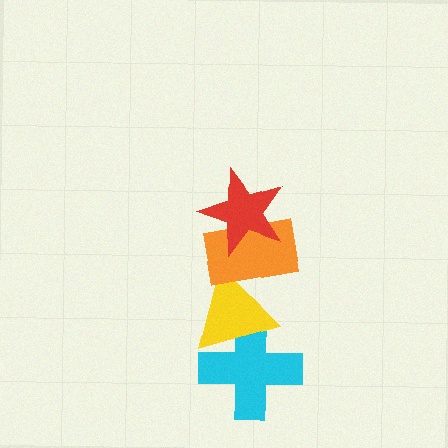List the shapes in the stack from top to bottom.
From top to bottom: the red star, the orange rectangle, the yellow triangle, the cyan cross.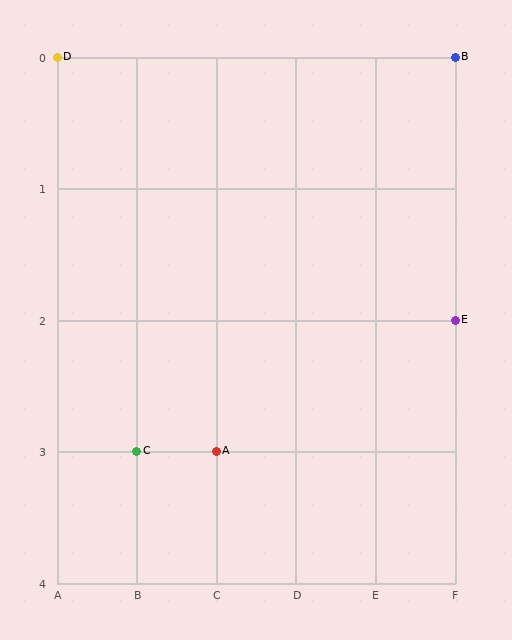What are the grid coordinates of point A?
Point A is at grid coordinates (C, 3).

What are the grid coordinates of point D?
Point D is at grid coordinates (A, 0).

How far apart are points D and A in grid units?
Points D and A are 2 columns and 3 rows apart (about 3.6 grid units diagonally).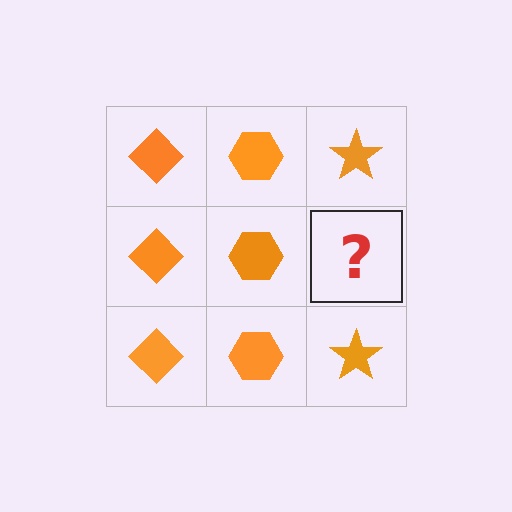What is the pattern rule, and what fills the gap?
The rule is that each column has a consistent shape. The gap should be filled with an orange star.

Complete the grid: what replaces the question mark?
The question mark should be replaced with an orange star.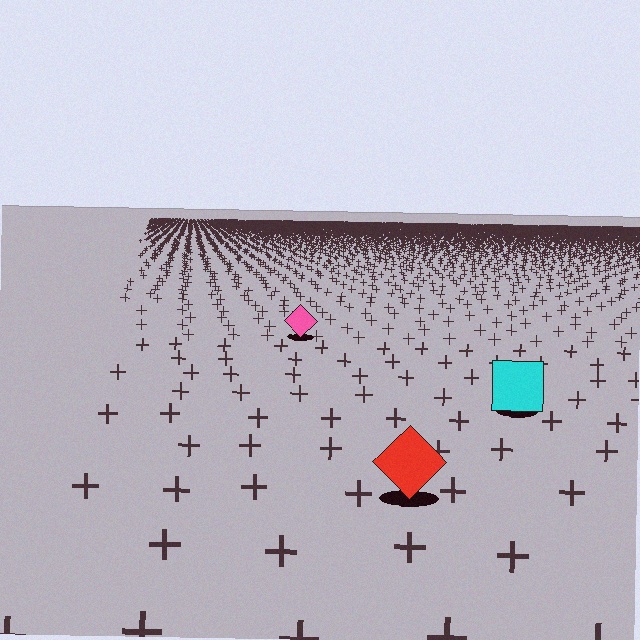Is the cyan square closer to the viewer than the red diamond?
No. The red diamond is closer — you can tell from the texture gradient: the ground texture is coarser near it.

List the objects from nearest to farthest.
From nearest to farthest: the red diamond, the cyan square, the pink diamond.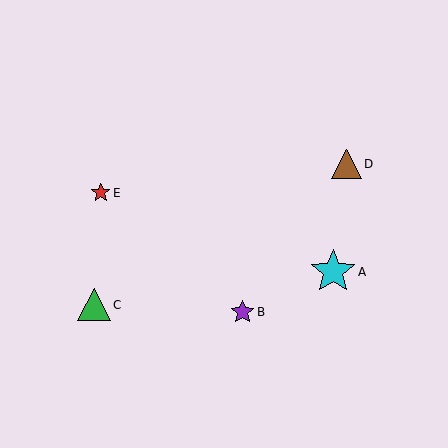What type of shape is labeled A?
Shape A is a cyan star.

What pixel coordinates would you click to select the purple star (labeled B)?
Click at (242, 312) to select the purple star B.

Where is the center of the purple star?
The center of the purple star is at (242, 312).